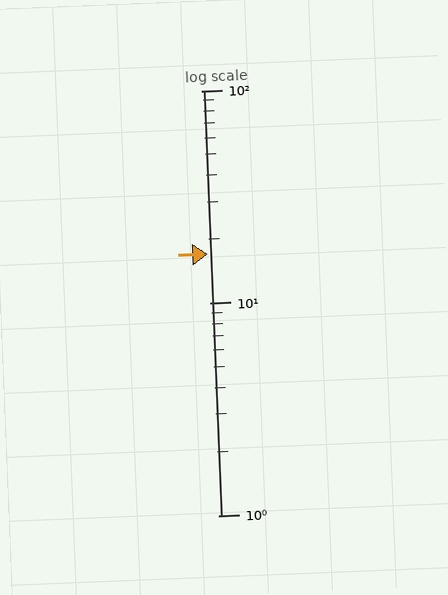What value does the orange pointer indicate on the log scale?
The pointer indicates approximately 17.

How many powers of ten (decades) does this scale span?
The scale spans 2 decades, from 1 to 100.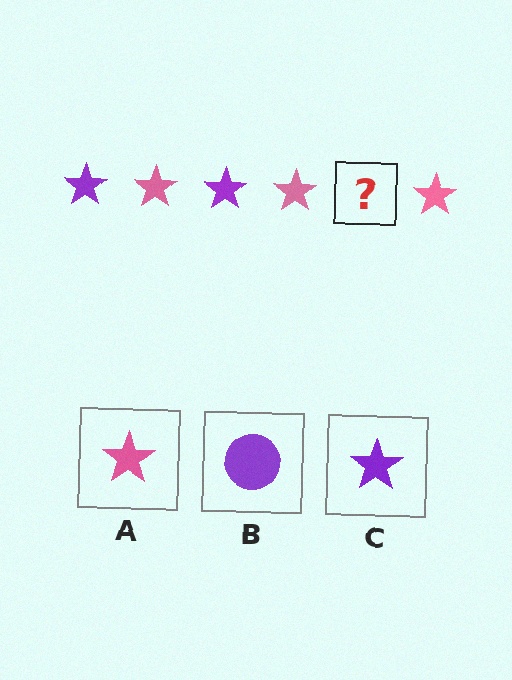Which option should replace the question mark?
Option C.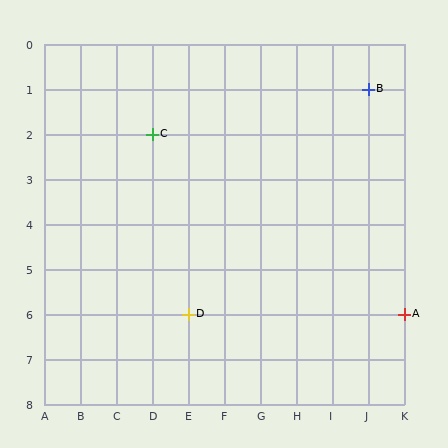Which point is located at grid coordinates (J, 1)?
Point B is at (J, 1).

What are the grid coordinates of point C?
Point C is at grid coordinates (D, 2).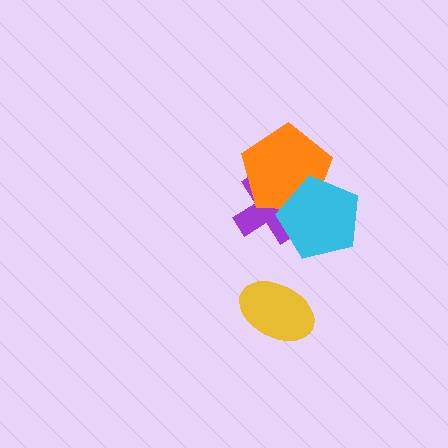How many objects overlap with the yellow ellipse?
0 objects overlap with the yellow ellipse.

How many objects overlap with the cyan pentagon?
2 objects overlap with the cyan pentagon.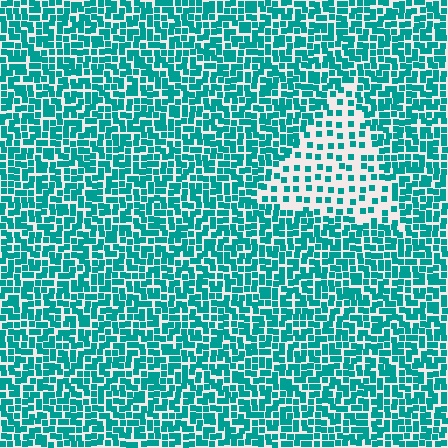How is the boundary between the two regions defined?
The boundary is defined by a change in element density (approximately 2.4x ratio). All elements are the same color, size, and shape.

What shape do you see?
I see a triangle.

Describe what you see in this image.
The image contains small teal elements arranged at two different densities. A triangle-shaped region is visible where the elements are less densely packed than the surrounding area.